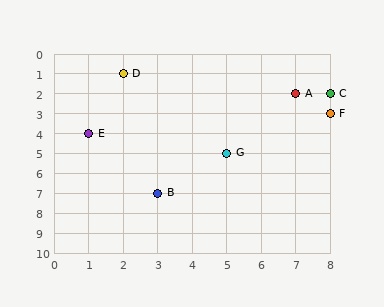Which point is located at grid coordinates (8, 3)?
Point F is at (8, 3).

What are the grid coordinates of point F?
Point F is at grid coordinates (8, 3).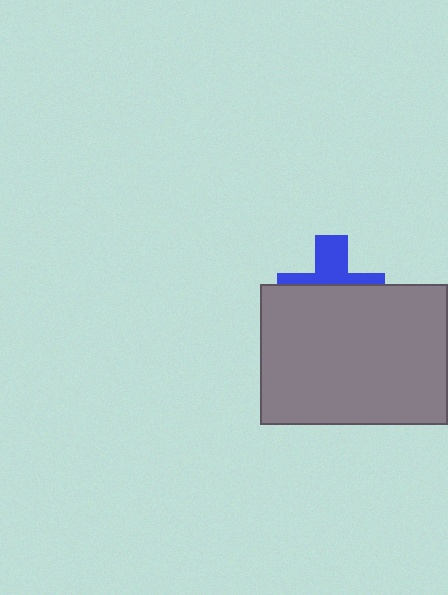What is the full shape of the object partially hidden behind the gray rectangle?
The partially hidden object is a blue cross.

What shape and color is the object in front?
The object in front is a gray rectangle.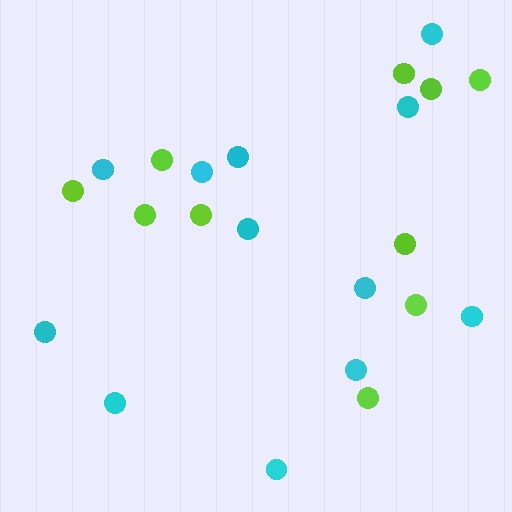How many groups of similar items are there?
There are 2 groups: one group of lime circles (10) and one group of cyan circles (12).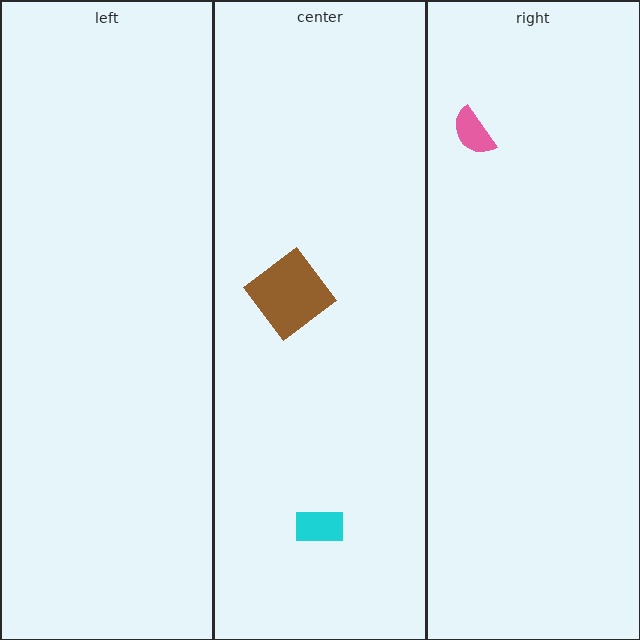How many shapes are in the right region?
1.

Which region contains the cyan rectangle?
The center region.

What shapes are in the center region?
The brown diamond, the cyan rectangle.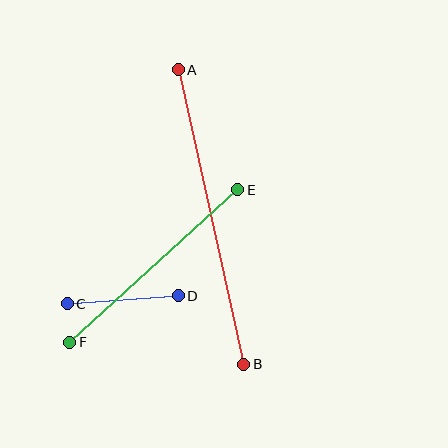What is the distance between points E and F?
The distance is approximately 227 pixels.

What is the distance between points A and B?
The distance is approximately 301 pixels.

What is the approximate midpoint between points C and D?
The midpoint is at approximately (123, 300) pixels.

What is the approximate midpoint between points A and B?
The midpoint is at approximately (211, 217) pixels.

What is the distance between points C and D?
The distance is approximately 111 pixels.